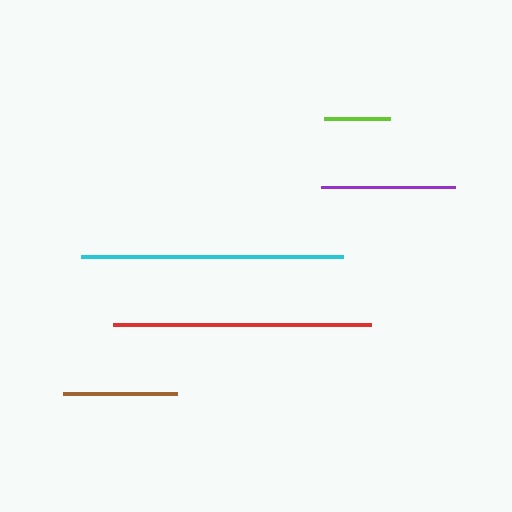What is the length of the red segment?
The red segment is approximately 258 pixels long.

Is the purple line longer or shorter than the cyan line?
The cyan line is longer than the purple line.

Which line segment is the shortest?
The lime line is the shortest at approximately 66 pixels.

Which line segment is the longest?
The cyan line is the longest at approximately 262 pixels.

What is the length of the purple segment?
The purple segment is approximately 134 pixels long.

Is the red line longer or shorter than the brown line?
The red line is longer than the brown line.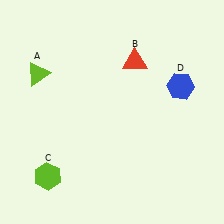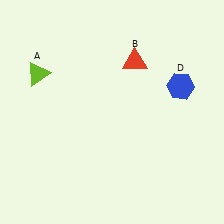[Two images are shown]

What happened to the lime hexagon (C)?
The lime hexagon (C) was removed in Image 2. It was in the bottom-left area of Image 1.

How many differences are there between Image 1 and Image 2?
There is 1 difference between the two images.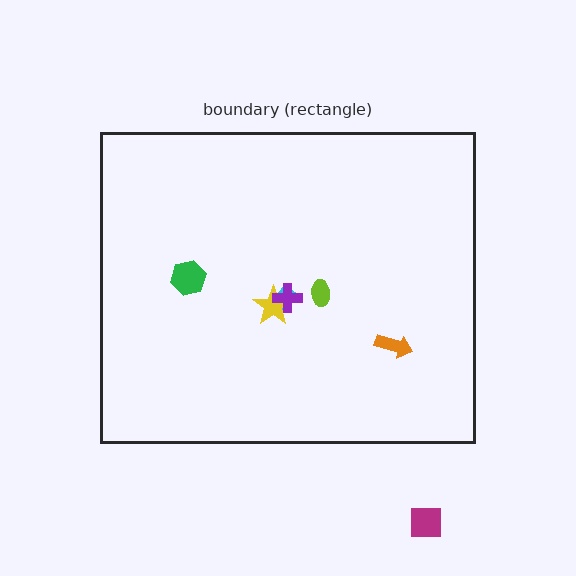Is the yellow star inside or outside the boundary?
Inside.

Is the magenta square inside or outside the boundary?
Outside.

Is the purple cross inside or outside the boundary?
Inside.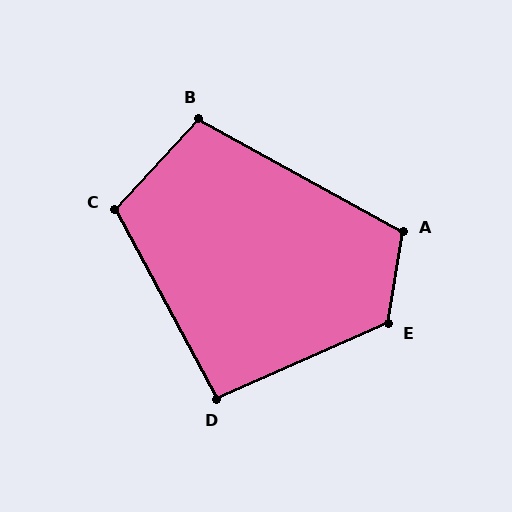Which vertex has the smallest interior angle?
D, at approximately 94 degrees.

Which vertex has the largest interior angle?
E, at approximately 123 degrees.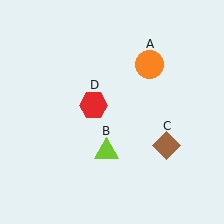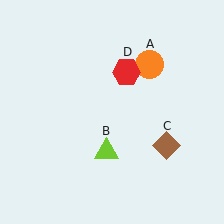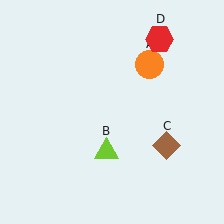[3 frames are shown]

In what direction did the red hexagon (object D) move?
The red hexagon (object D) moved up and to the right.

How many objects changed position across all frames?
1 object changed position: red hexagon (object D).